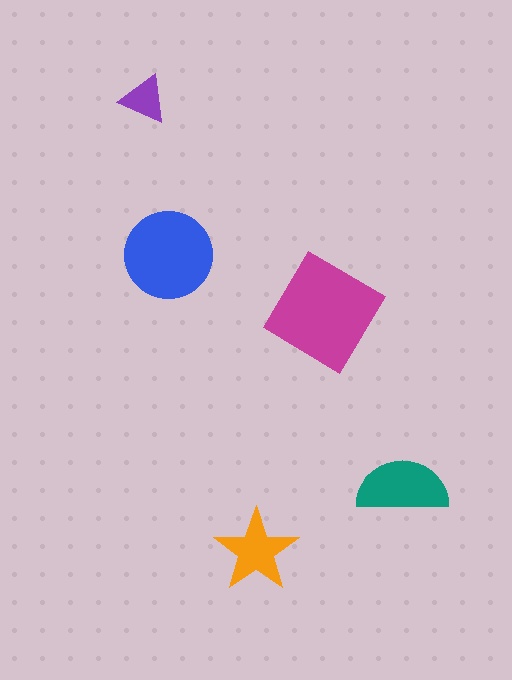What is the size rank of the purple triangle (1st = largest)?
5th.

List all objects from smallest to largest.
The purple triangle, the orange star, the teal semicircle, the blue circle, the magenta diamond.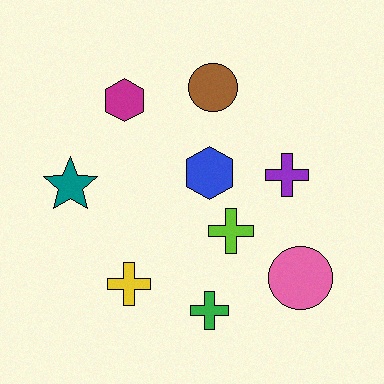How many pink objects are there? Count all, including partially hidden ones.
There is 1 pink object.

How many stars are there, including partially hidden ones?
There is 1 star.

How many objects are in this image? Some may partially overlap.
There are 9 objects.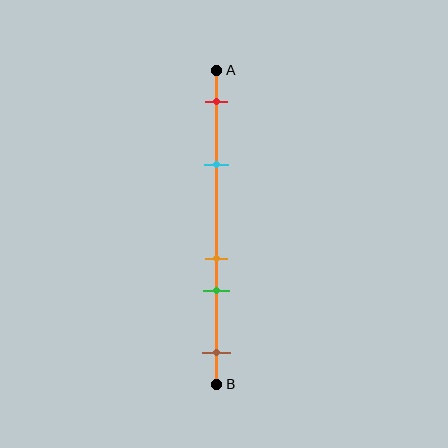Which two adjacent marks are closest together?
The orange and green marks are the closest adjacent pair.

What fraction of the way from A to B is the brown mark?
The brown mark is approximately 90% (0.9) of the way from A to B.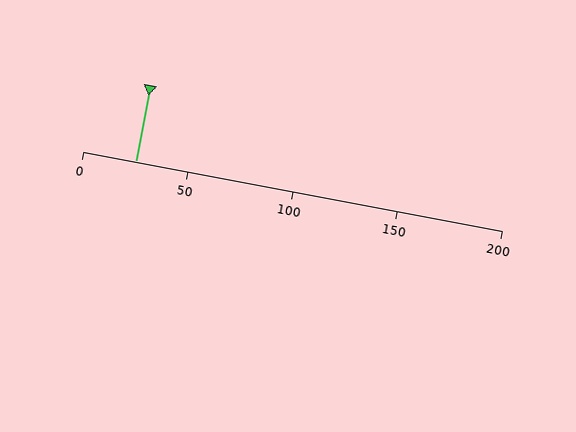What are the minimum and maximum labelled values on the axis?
The axis runs from 0 to 200.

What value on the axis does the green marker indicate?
The marker indicates approximately 25.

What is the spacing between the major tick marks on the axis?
The major ticks are spaced 50 apart.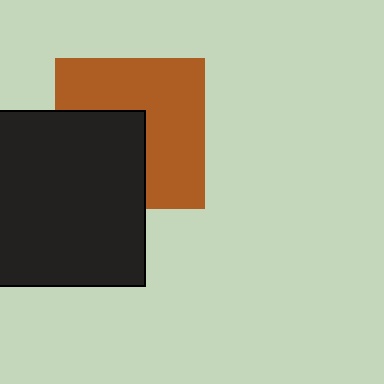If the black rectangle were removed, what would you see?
You would see the complete brown square.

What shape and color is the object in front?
The object in front is a black rectangle.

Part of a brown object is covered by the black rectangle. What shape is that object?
It is a square.